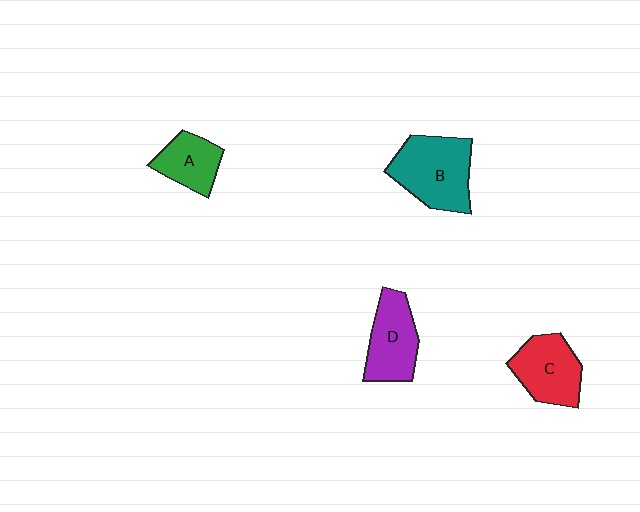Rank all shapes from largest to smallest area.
From largest to smallest: B (teal), C (red), D (purple), A (green).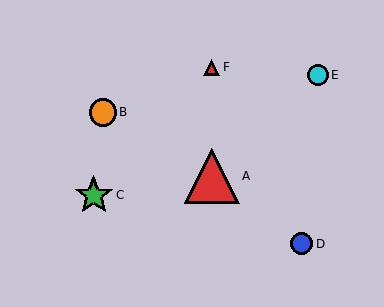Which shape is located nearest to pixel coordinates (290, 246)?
The blue circle (labeled D) at (301, 244) is nearest to that location.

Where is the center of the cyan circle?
The center of the cyan circle is at (318, 75).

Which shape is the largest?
The red triangle (labeled A) is the largest.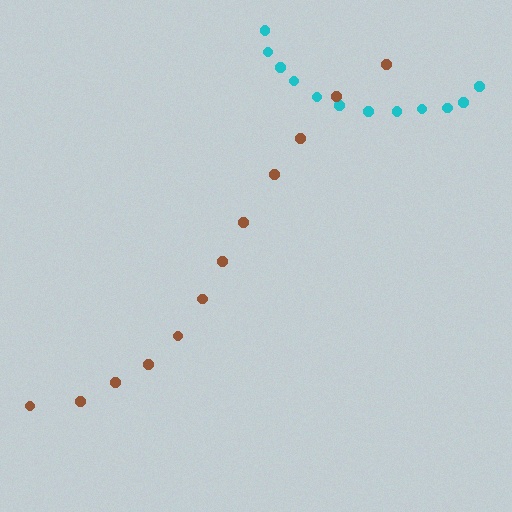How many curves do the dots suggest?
There are 2 distinct paths.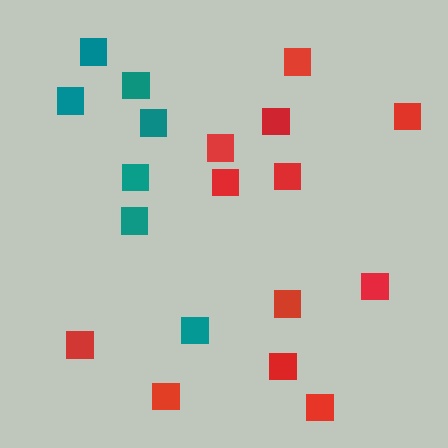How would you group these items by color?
There are 2 groups: one group of teal squares (7) and one group of red squares (12).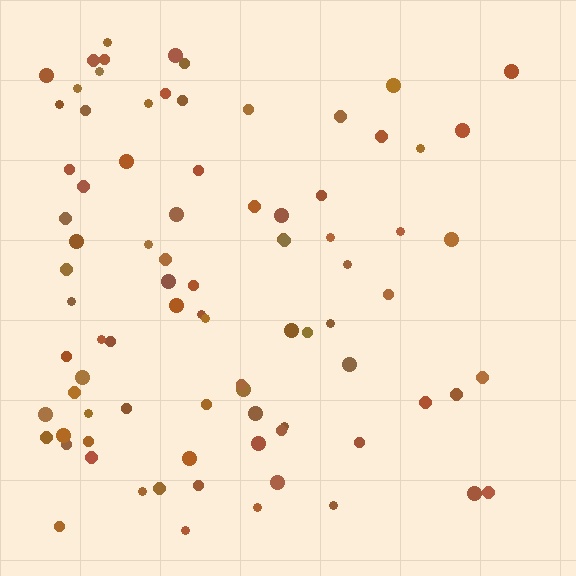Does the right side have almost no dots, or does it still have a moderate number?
Still a moderate number, just noticeably fewer than the left.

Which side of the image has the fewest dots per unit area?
The right.